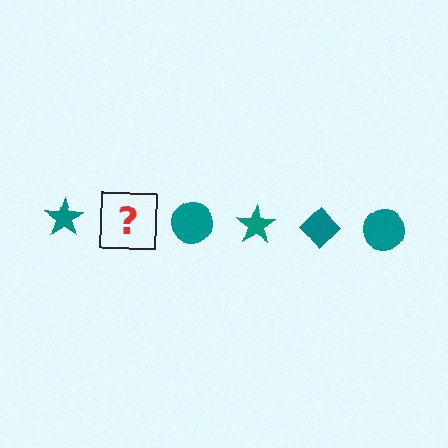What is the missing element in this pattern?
The missing element is a teal diamond.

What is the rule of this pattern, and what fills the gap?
The rule is that the pattern cycles through star, diamond, circle shapes in teal. The gap should be filled with a teal diamond.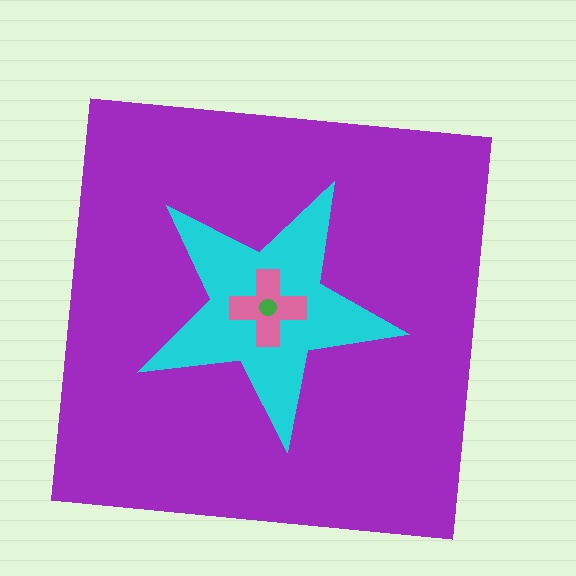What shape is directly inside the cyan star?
The pink cross.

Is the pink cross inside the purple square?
Yes.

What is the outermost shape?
The purple square.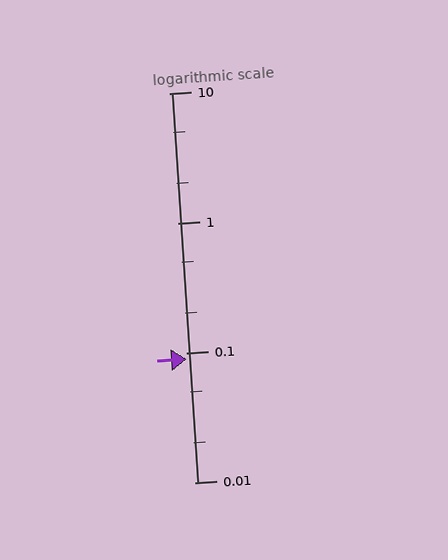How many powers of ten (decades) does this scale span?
The scale spans 3 decades, from 0.01 to 10.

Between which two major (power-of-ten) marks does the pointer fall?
The pointer is between 0.01 and 0.1.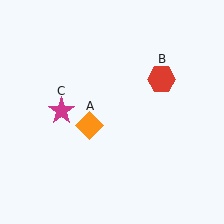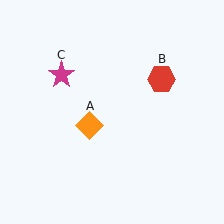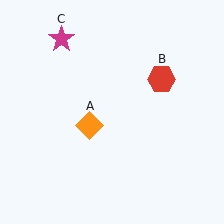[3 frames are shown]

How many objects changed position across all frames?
1 object changed position: magenta star (object C).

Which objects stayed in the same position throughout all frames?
Orange diamond (object A) and red hexagon (object B) remained stationary.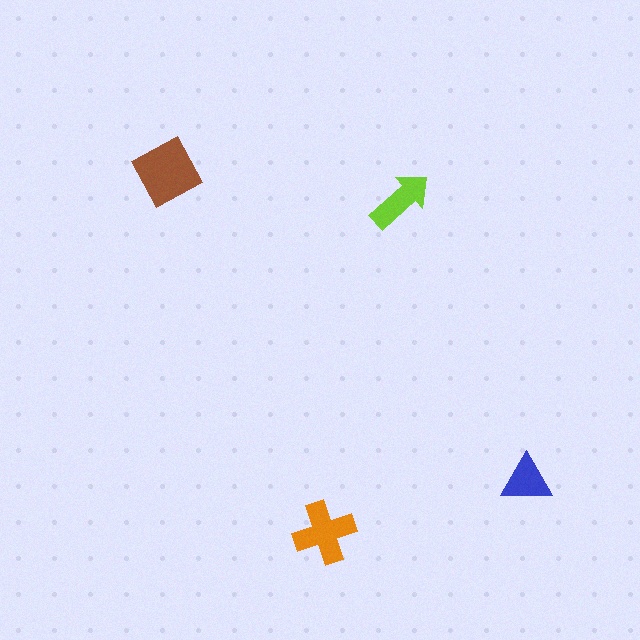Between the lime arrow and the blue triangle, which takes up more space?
The lime arrow.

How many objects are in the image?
There are 4 objects in the image.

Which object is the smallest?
The blue triangle.